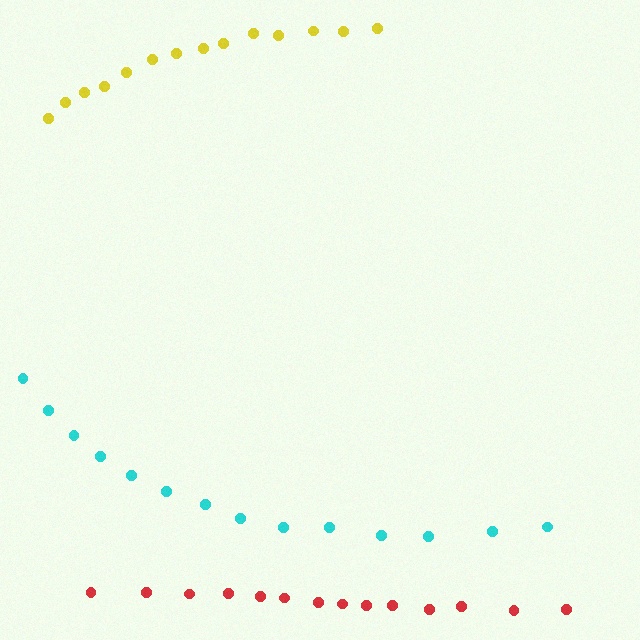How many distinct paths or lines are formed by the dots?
There are 3 distinct paths.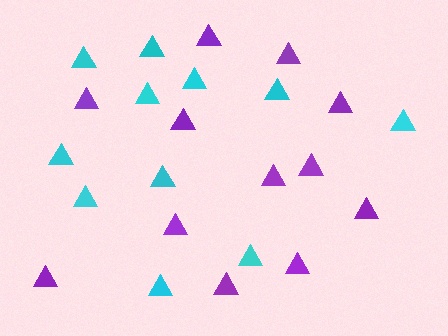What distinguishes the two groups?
There are 2 groups: one group of purple triangles (12) and one group of cyan triangles (11).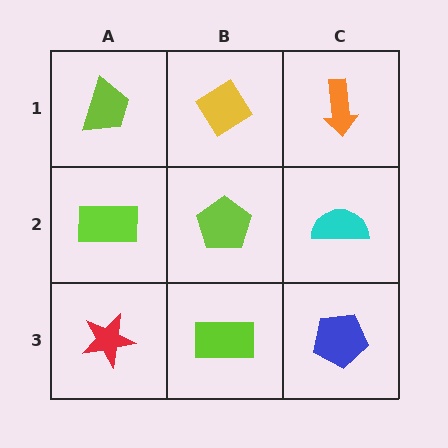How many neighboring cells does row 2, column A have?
3.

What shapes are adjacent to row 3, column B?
A lime pentagon (row 2, column B), a red star (row 3, column A), a blue pentagon (row 3, column C).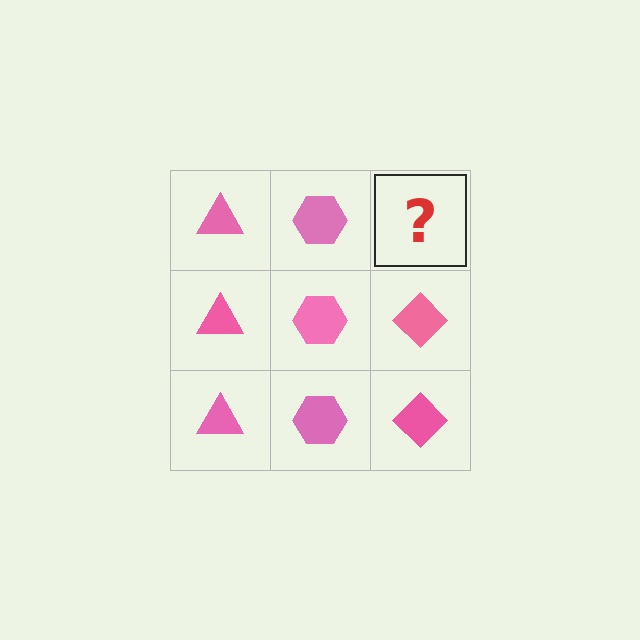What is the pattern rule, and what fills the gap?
The rule is that each column has a consistent shape. The gap should be filled with a pink diamond.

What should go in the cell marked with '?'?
The missing cell should contain a pink diamond.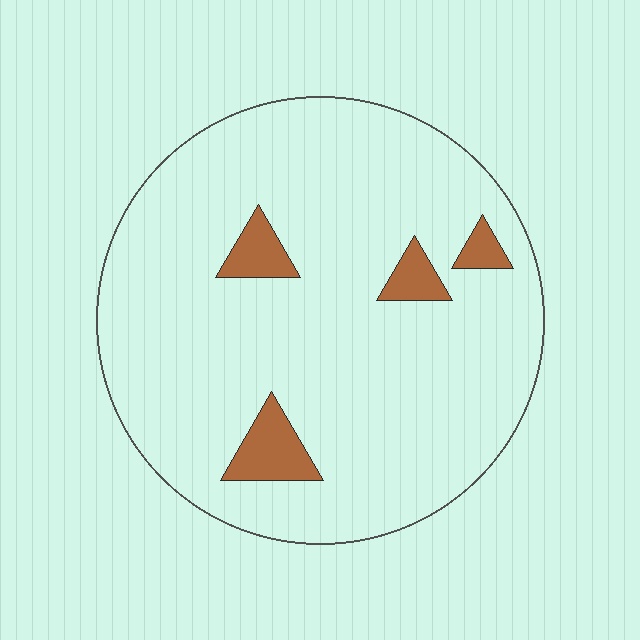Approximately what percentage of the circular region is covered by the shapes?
Approximately 10%.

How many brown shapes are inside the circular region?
4.